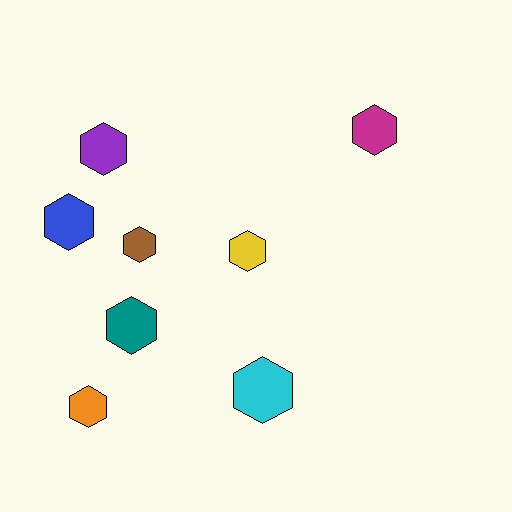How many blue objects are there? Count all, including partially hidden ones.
There is 1 blue object.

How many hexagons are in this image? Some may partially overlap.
There are 8 hexagons.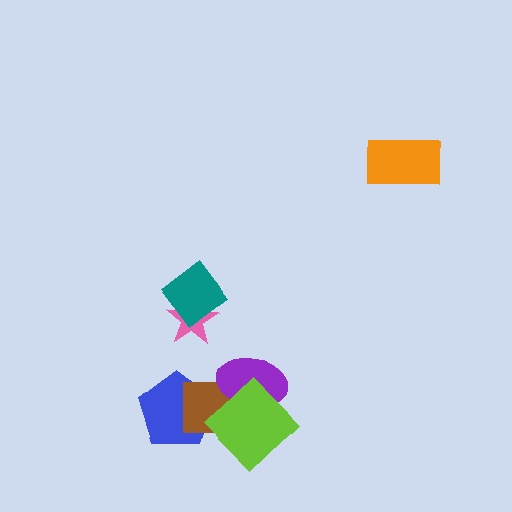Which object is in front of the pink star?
The teal diamond is in front of the pink star.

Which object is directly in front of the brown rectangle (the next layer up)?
The purple ellipse is directly in front of the brown rectangle.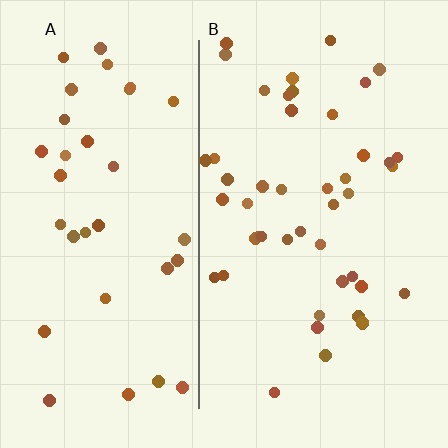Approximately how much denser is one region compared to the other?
Approximately 1.3× — region B over region A.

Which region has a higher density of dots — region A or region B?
B (the right).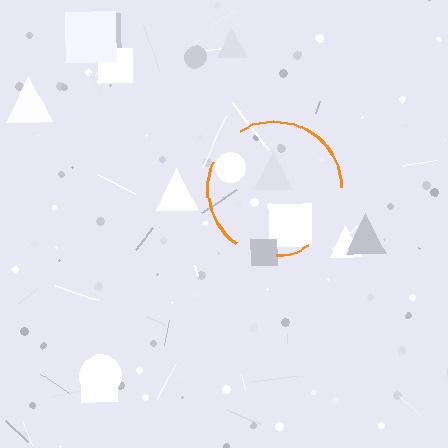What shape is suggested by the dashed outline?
The dashed outline suggests a circle.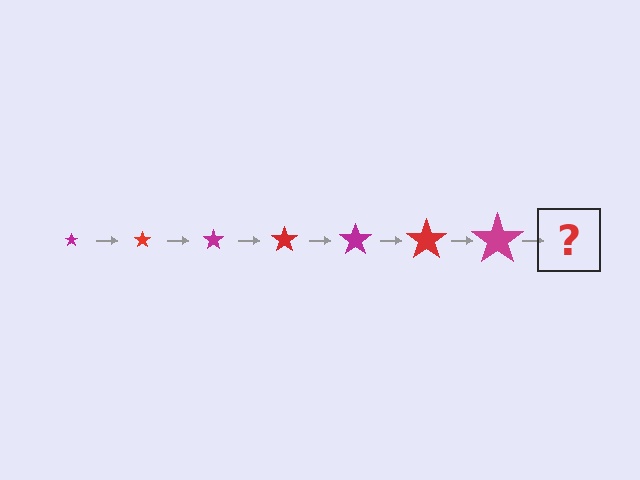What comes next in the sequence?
The next element should be a red star, larger than the previous one.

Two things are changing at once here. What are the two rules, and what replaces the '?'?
The two rules are that the star grows larger each step and the color cycles through magenta and red. The '?' should be a red star, larger than the previous one.